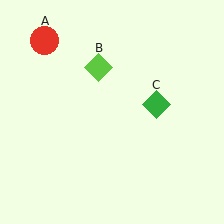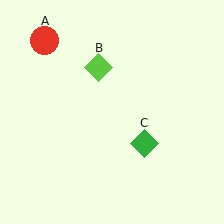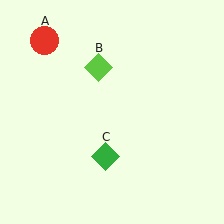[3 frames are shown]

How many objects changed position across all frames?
1 object changed position: green diamond (object C).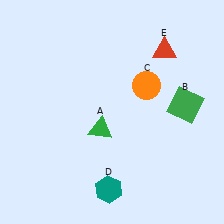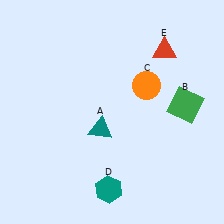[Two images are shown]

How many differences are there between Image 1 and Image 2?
There is 1 difference between the two images.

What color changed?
The triangle (A) changed from green in Image 1 to teal in Image 2.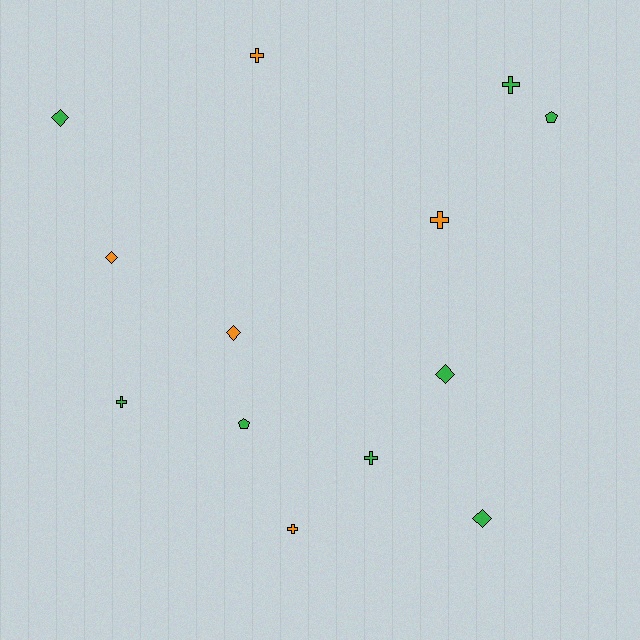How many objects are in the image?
There are 13 objects.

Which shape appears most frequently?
Cross, with 6 objects.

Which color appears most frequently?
Green, with 8 objects.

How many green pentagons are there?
There are 2 green pentagons.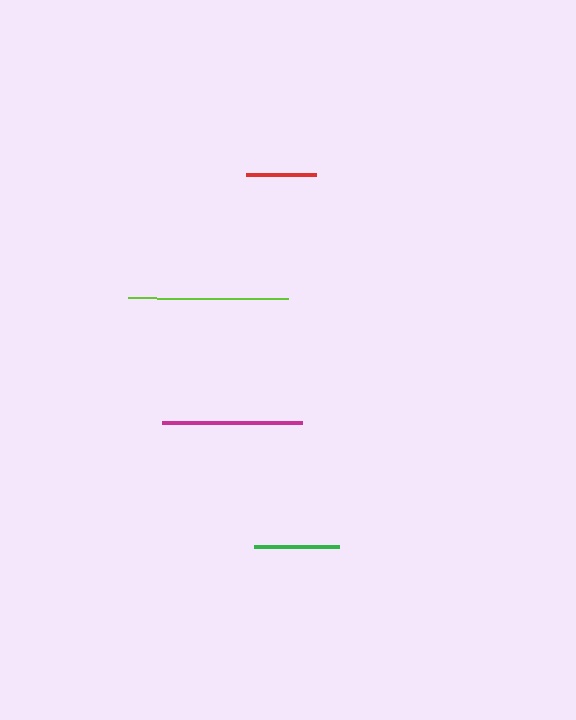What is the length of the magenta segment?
The magenta segment is approximately 140 pixels long.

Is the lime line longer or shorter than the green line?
The lime line is longer than the green line.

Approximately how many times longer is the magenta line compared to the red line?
The magenta line is approximately 2.0 times the length of the red line.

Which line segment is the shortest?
The red line is the shortest at approximately 70 pixels.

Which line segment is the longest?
The lime line is the longest at approximately 160 pixels.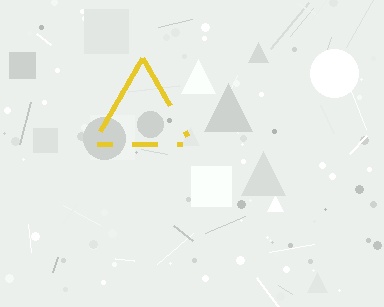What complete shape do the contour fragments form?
The contour fragments form a triangle.